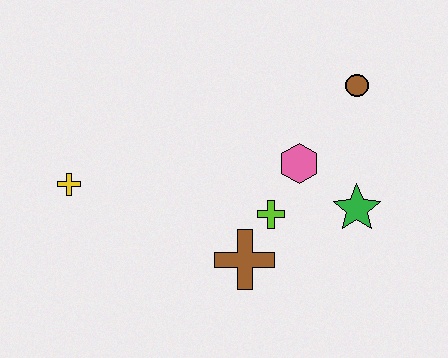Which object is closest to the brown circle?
The pink hexagon is closest to the brown circle.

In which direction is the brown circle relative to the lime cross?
The brown circle is above the lime cross.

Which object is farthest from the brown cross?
The brown circle is farthest from the brown cross.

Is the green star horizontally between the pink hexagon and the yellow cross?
No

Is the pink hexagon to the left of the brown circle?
Yes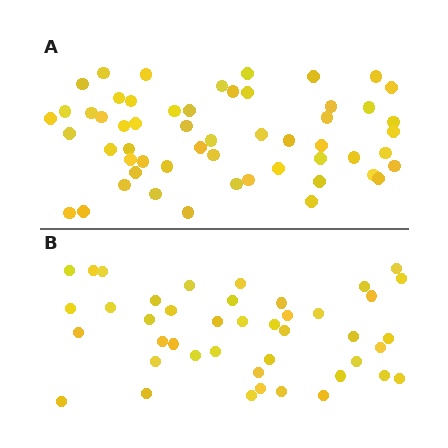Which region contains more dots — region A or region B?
Region A (the top region) has more dots.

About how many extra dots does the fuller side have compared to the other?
Region A has roughly 12 or so more dots than region B.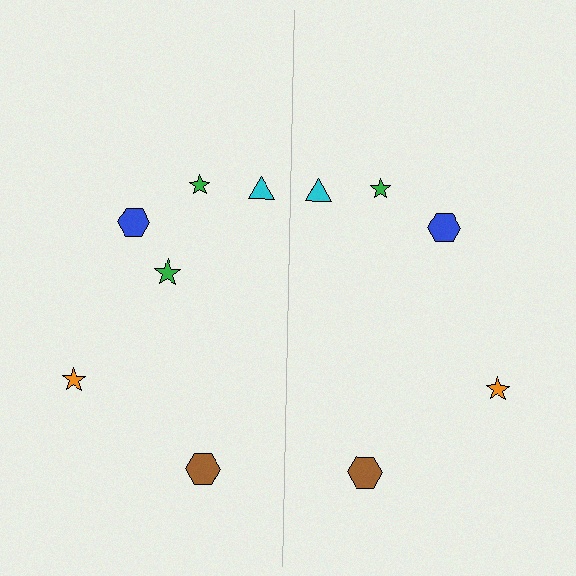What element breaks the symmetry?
A green star is missing from the right side.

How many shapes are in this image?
There are 11 shapes in this image.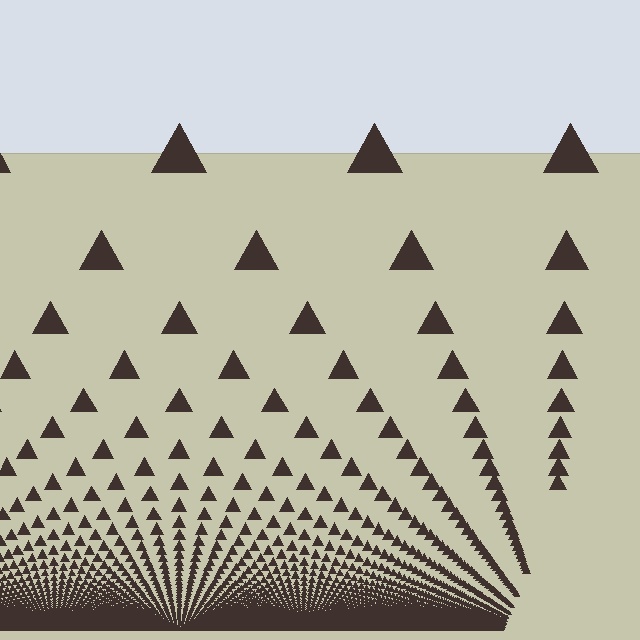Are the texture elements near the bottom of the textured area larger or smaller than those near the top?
Smaller. The gradient is inverted — elements near the bottom are smaller and denser.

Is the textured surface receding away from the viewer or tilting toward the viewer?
The surface appears to tilt toward the viewer. Texture elements get larger and sparser toward the top.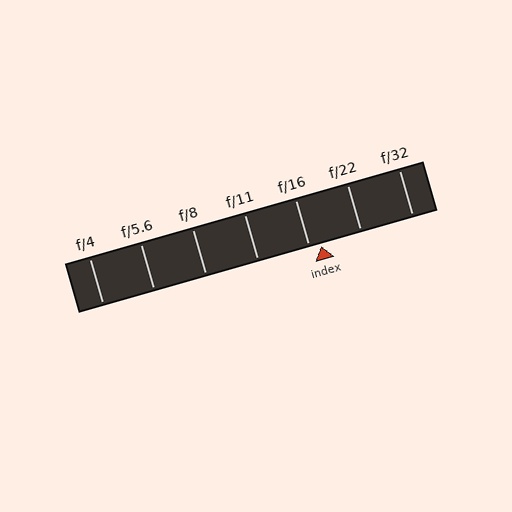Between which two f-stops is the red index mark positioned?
The index mark is between f/16 and f/22.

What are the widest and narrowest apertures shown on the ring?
The widest aperture shown is f/4 and the narrowest is f/32.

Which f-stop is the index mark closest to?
The index mark is closest to f/16.